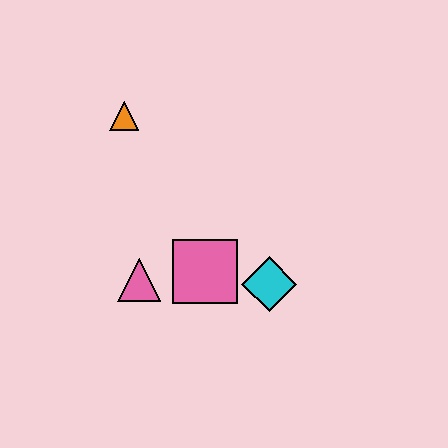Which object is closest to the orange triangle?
The pink triangle is closest to the orange triangle.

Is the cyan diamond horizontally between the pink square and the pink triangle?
No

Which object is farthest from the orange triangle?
The cyan diamond is farthest from the orange triangle.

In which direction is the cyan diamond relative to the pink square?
The cyan diamond is to the right of the pink square.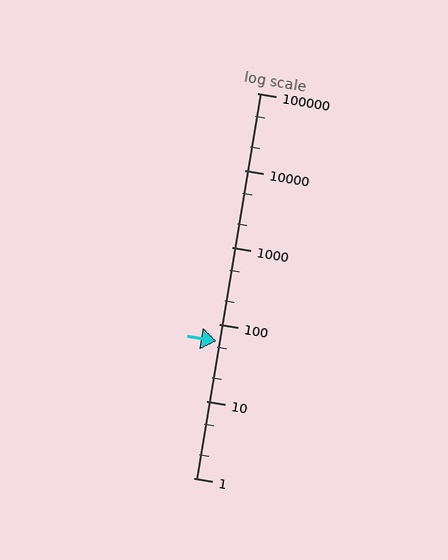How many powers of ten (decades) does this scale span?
The scale spans 5 decades, from 1 to 100000.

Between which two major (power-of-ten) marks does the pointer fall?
The pointer is between 10 and 100.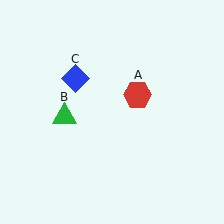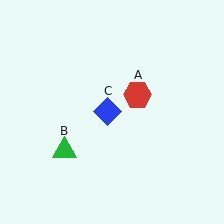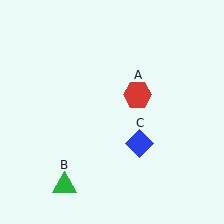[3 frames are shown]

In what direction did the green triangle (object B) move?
The green triangle (object B) moved down.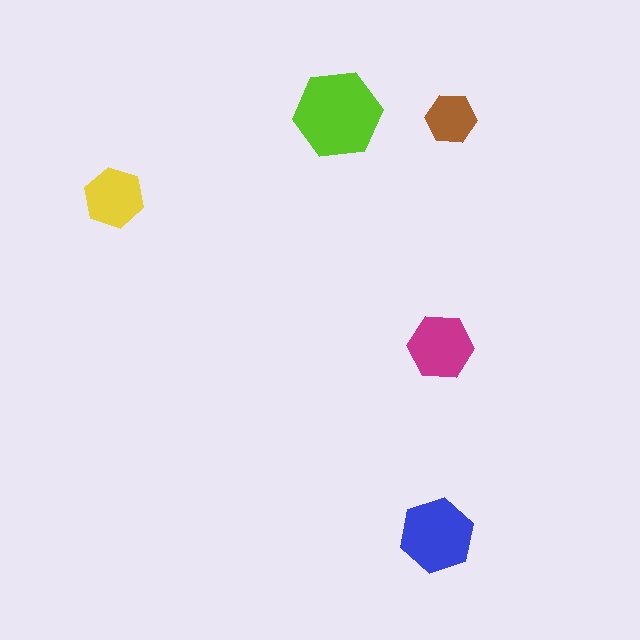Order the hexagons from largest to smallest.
the lime one, the blue one, the magenta one, the yellow one, the brown one.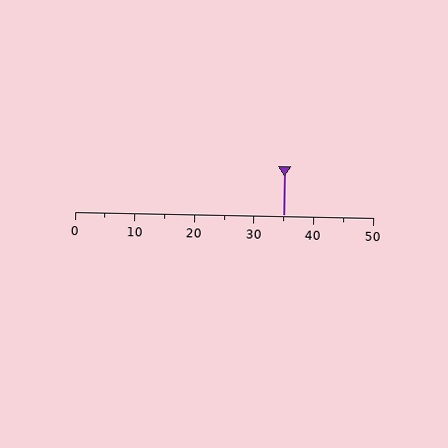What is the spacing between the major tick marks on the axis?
The major ticks are spaced 10 apart.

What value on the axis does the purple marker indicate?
The marker indicates approximately 35.